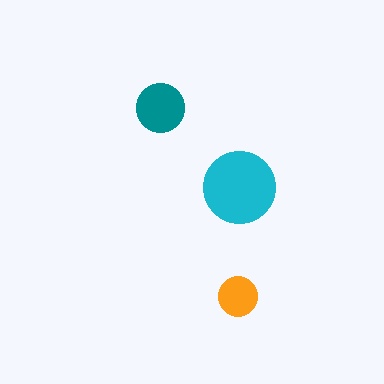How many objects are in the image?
There are 3 objects in the image.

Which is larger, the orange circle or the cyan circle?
The cyan one.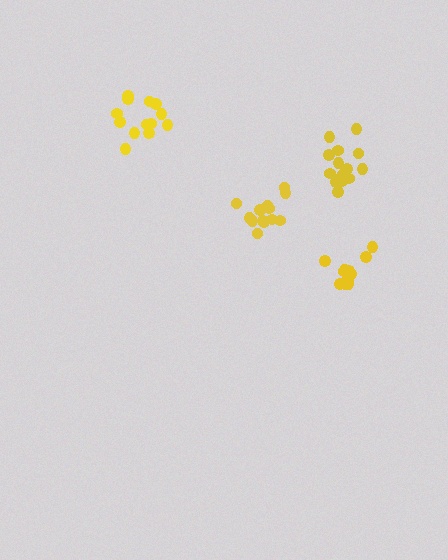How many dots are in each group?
Group 1: 15 dots, Group 2: 11 dots, Group 3: 13 dots, Group 4: 13 dots (52 total).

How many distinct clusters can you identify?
There are 4 distinct clusters.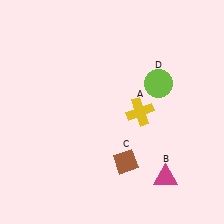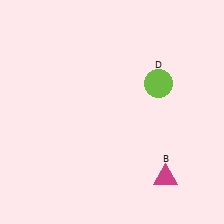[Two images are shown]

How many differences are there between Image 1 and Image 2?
There are 2 differences between the two images.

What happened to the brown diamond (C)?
The brown diamond (C) was removed in Image 2. It was in the bottom-right area of Image 1.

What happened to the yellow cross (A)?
The yellow cross (A) was removed in Image 2. It was in the top-right area of Image 1.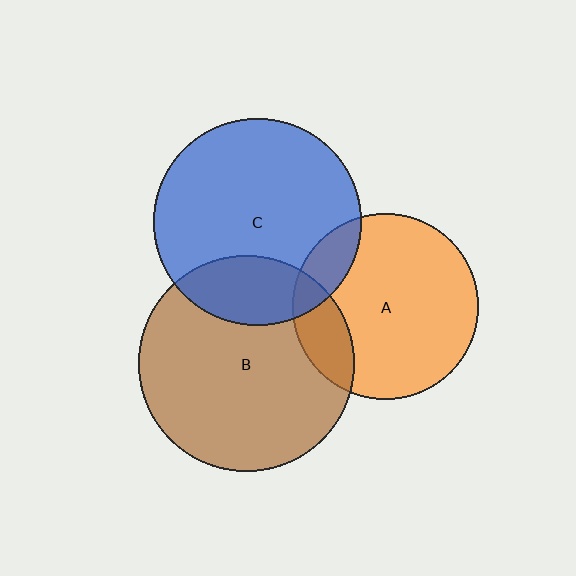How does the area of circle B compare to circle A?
Approximately 1.3 times.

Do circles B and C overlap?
Yes.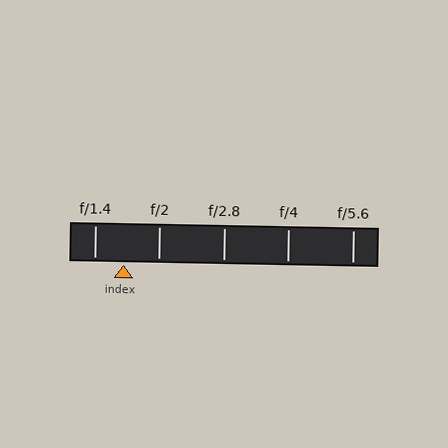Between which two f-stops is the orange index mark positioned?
The index mark is between f/1.4 and f/2.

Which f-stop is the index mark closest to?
The index mark is closest to f/1.4.